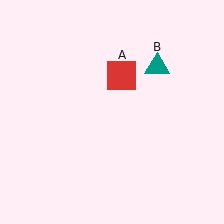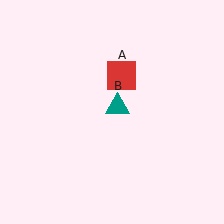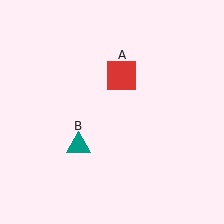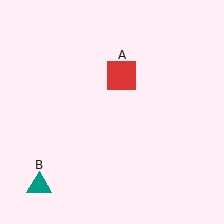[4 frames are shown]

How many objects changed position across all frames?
1 object changed position: teal triangle (object B).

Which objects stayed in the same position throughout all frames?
Red square (object A) remained stationary.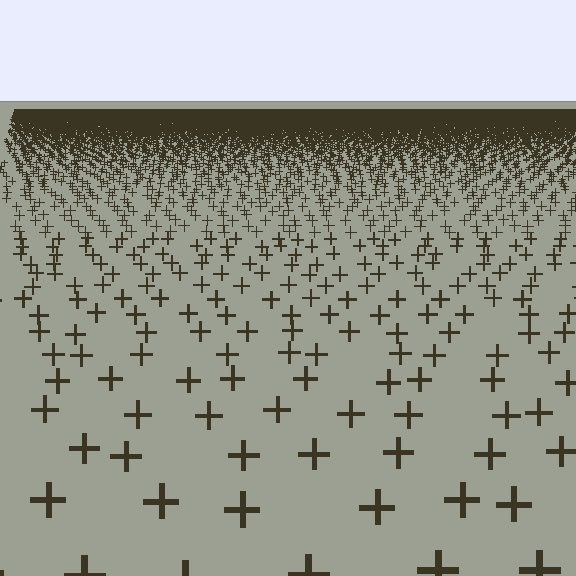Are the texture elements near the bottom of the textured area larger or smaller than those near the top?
Larger. Near the bottom, elements are closer to the viewer and appear at a bigger on-screen size.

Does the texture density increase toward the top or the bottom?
Density increases toward the top.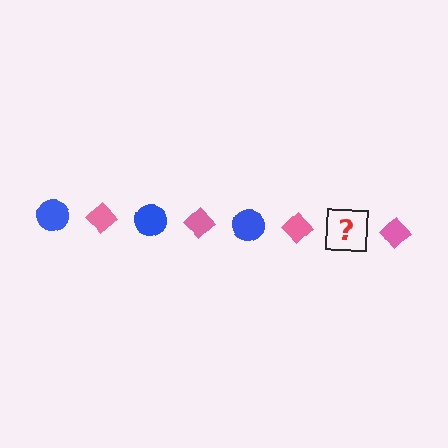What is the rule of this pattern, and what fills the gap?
The rule is that the pattern alternates between blue circle and pink diamond. The gap should be filled with a blue circle.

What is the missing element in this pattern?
The missing element is a blue circle.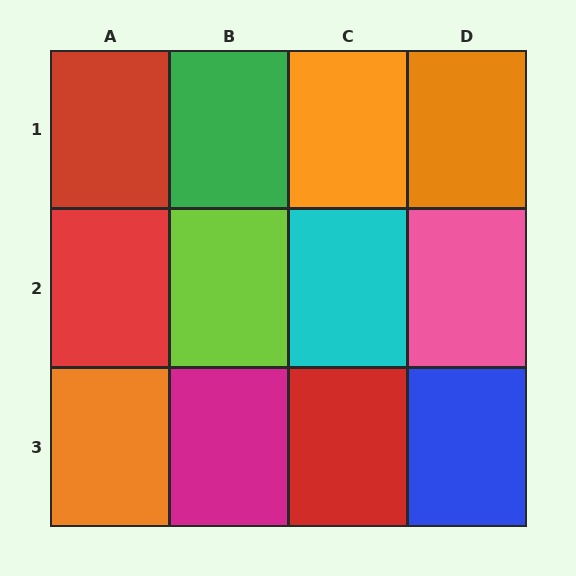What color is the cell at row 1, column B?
Green.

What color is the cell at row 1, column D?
Orange.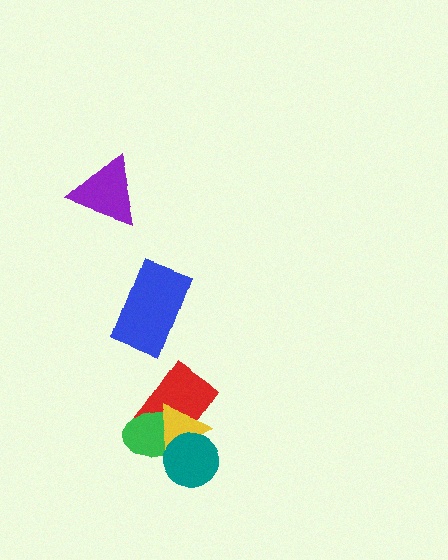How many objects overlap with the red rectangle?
3 objects overlap with the red rectangle.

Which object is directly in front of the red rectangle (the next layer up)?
The green ellipse is directly in front of the red rectangle.